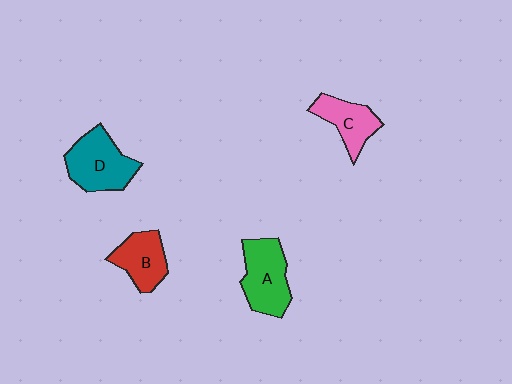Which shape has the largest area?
Shape D (teal).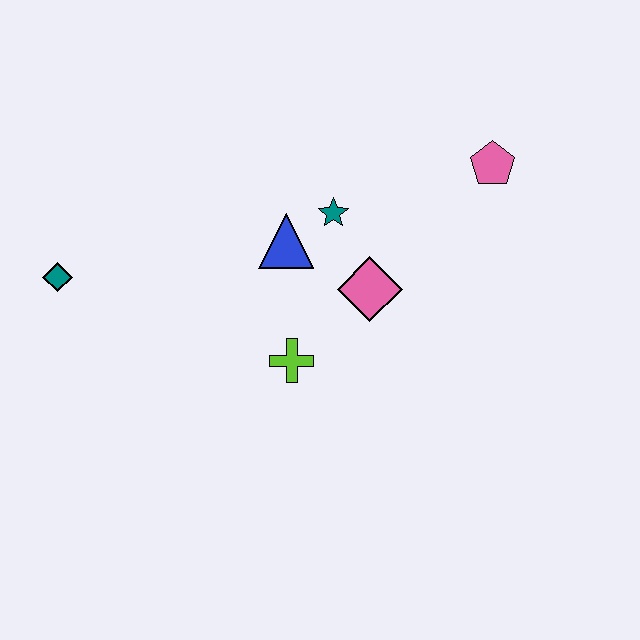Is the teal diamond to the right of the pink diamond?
No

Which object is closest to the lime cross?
The pink diamond is closest to the lime cross.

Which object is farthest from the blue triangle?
The teal diamond is farthest from the blue triangle.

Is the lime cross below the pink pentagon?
Yes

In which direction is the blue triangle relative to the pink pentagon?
The blue triangle is to the left of the pink pentagon.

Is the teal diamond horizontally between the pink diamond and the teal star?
No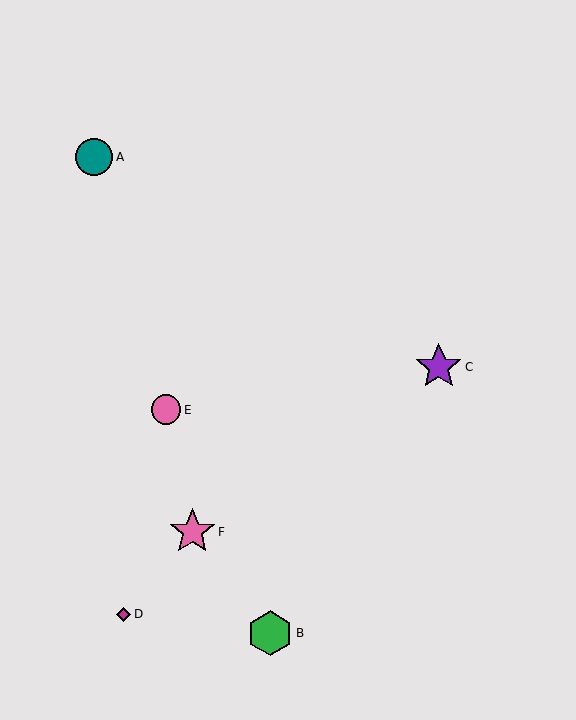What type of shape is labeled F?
Shape F is a pink star.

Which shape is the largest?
The purple star (labeled C) is the largest.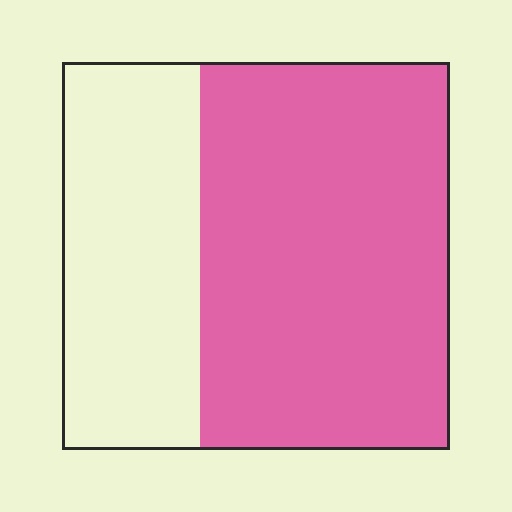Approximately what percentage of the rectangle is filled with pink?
Approximately 65%.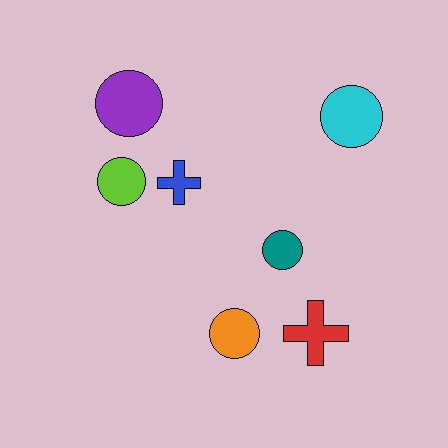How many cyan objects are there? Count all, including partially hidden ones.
There is 1 cyan object.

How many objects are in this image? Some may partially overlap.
There are 7 objects.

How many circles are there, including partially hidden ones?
There are 5 circles.